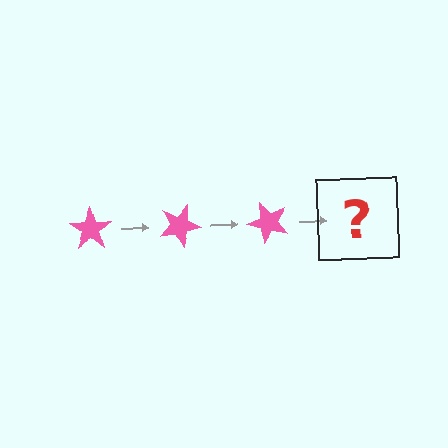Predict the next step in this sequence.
The next step is a pink star rotated 75 degrees.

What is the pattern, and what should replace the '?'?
The pattern is that the star rotates 25 degrees each step. The '?' should be a pink star rotated 75 degrees.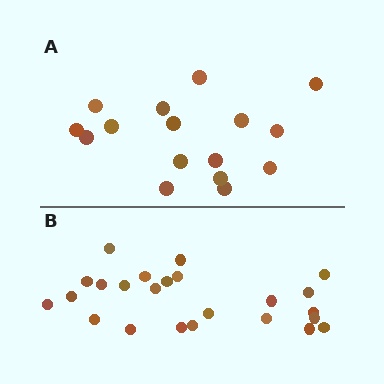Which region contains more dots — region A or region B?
Region B (the bottom region) has more dots.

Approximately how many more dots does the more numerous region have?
Region B has roughly 8 or so more dots than region A.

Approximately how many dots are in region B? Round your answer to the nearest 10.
About 20 dots. (The exact count is 24, which rounds to 20.)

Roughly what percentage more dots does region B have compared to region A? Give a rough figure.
About 50% more.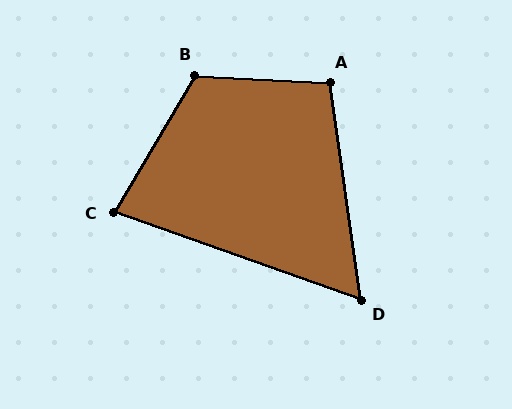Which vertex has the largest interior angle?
B, at approximately 118 degrees.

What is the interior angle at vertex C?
Approximately 79 degrees (acute).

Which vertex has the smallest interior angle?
D, at approximately 62 degrees.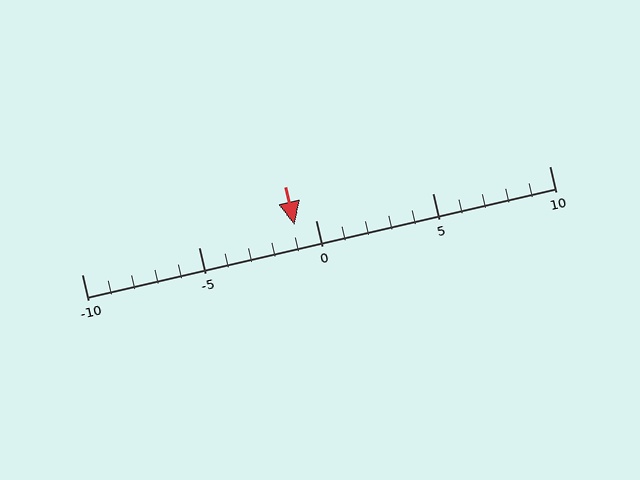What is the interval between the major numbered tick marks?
The major tick marks are spaced 5 units apart.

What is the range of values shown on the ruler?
The ruler shows values from -10 to 10.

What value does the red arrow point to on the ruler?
The red arrow points to approximately -1.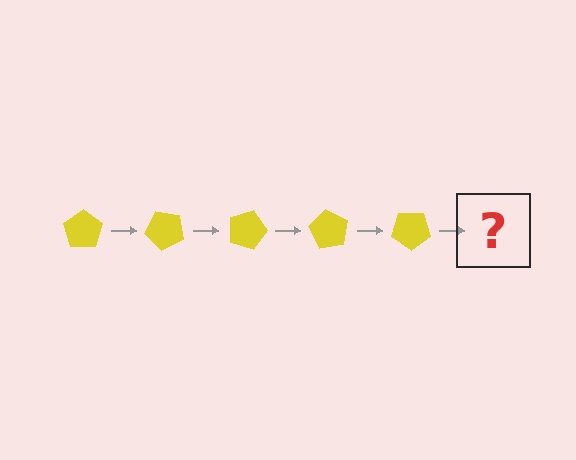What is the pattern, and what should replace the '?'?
The pattern is that the pentagon rotates 45 degrees each step. The '?' should be a yellow pentagon rotated 225 degrees.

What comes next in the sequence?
The next element should be a yellow pentagon rotated 225 degrees.